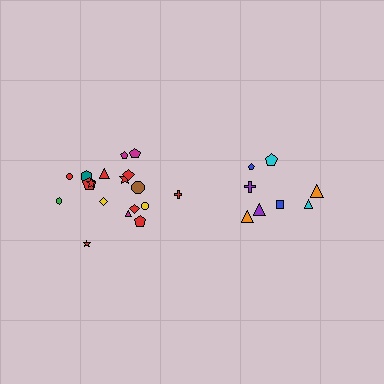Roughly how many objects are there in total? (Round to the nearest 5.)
Roughly 25 objects in total.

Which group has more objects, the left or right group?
The left group.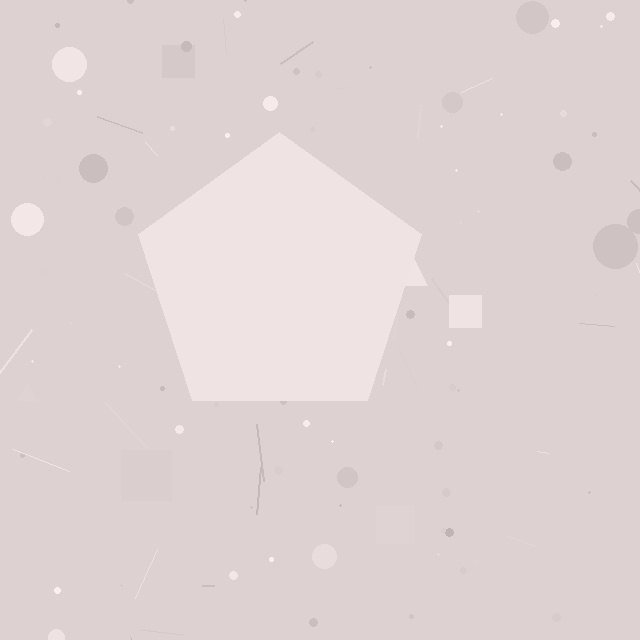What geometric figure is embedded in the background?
A pentagon is embedded in the background.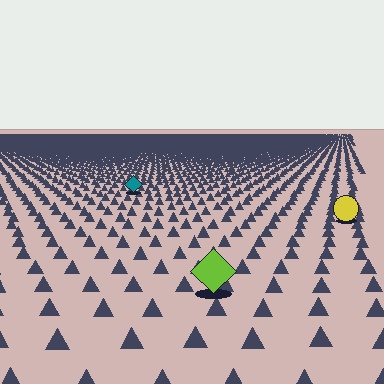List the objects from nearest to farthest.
From nearest to farthest: the lime diamond, the yellow circle, the teal diamond.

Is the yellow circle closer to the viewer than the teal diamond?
Yes. The yellow circle is closer — you can tell from the texture gradient: the ground texture is coarser near it.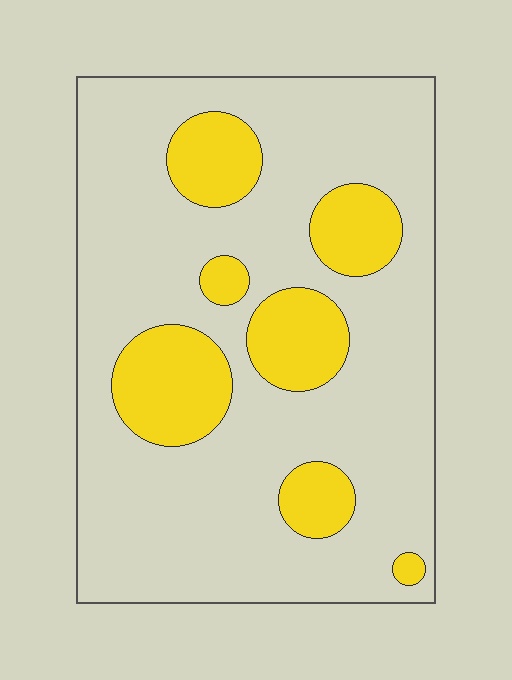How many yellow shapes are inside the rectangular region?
7.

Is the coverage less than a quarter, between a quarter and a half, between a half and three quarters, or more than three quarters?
Less than a quarter.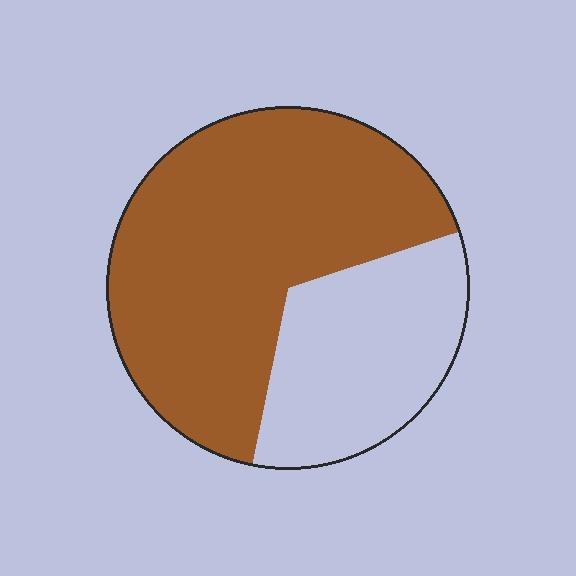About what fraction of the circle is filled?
About two thirds (2/3).